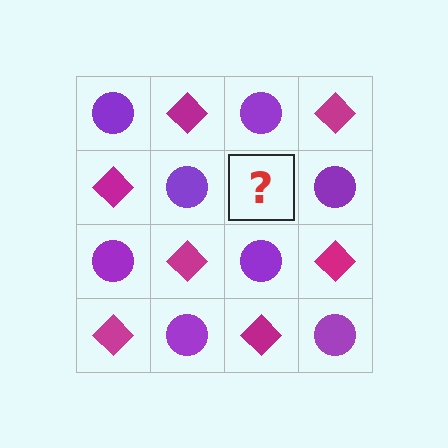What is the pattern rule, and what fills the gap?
The rule is that it alternates purple circle and magenta diamond in a checkerboard pattern. The gap should be filled with a magenta diamond.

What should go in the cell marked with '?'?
The missing cell should contain a magenta diamond.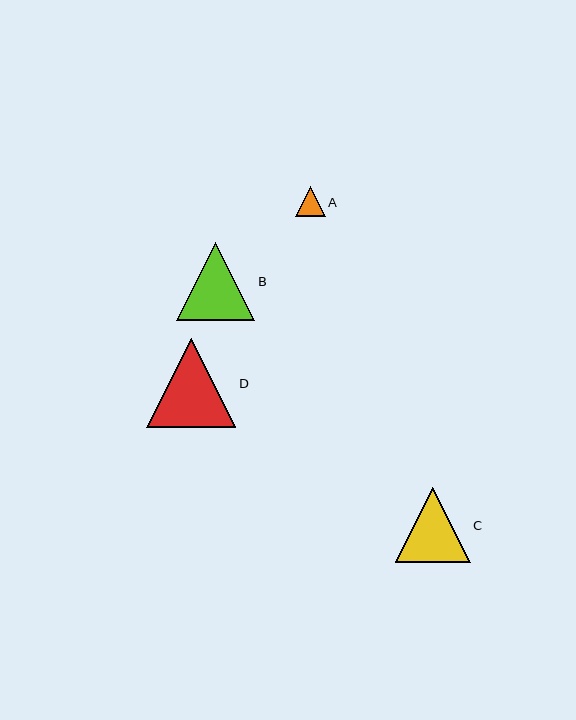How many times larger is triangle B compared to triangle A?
Triangle B is approximately 2.6 times the size of triangle A.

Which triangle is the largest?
Triangle D is the largest with a size of approximately 89 pixels.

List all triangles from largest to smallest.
From largest to smallest: D, B, C, A.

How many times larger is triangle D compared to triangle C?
Triangle D is approximately 1.2 times the size of triangle C.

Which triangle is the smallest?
Triangle A is the smallest with a size of approximately 30 pixels.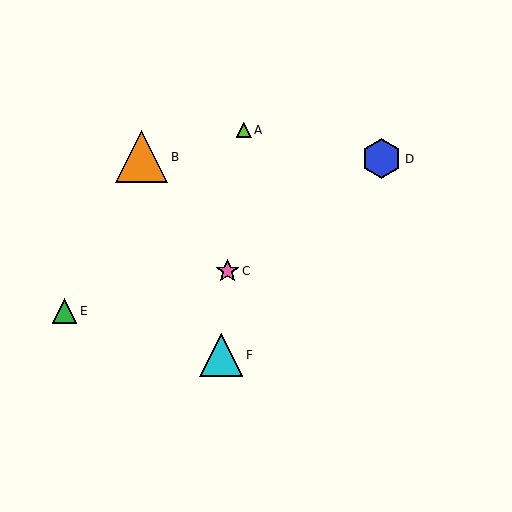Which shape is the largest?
The orange triangle (labeled B) is the largest.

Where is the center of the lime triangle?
The center of the lime triangle is at (244, 130).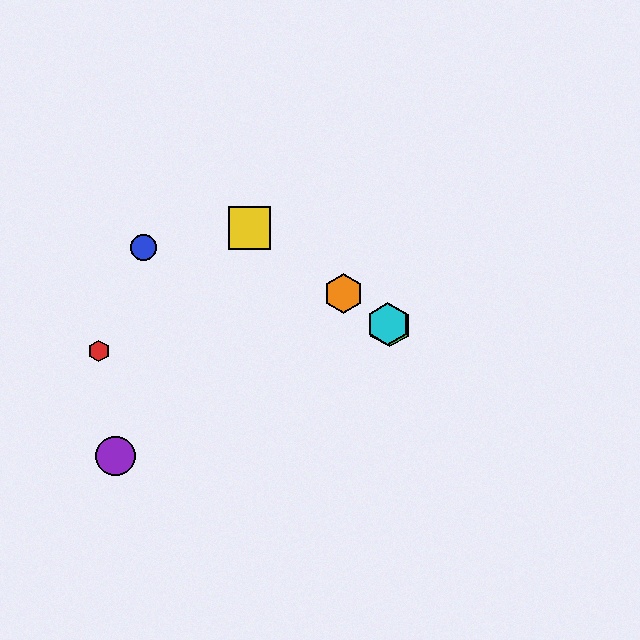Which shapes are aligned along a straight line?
The green hexagon, the yellow square, the orange hexagon, the cyan hexagon are aligned along a straight line.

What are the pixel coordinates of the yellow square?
The yellow square is at (249, 228).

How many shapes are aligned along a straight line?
4 shapes (the green hexagon, the yellow square, the orange hexagon, the cyan hexagon) are aligned along a straight line.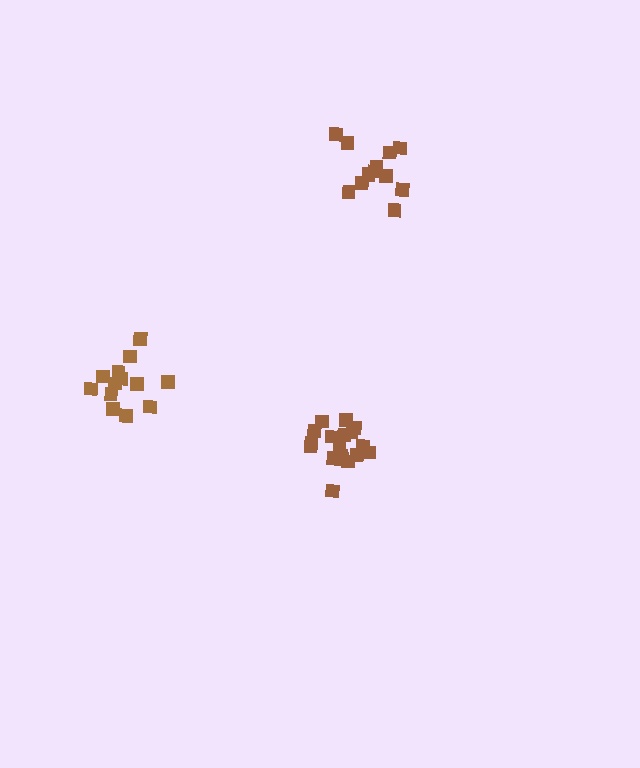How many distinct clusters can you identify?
There are 3 distinct clusters.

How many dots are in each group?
Group 1: 12 dots, Group 2: 18 dots, Group 3: 13 dots (43 total).